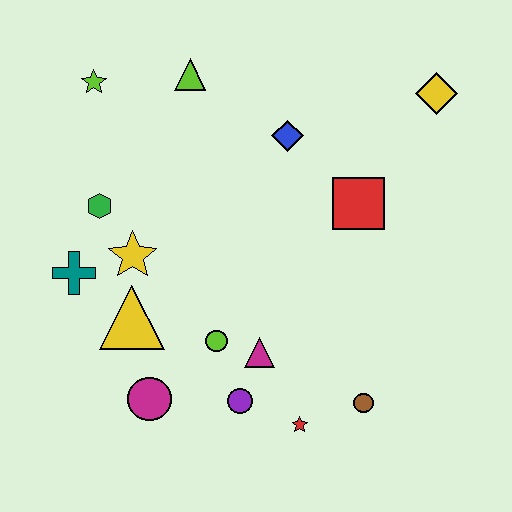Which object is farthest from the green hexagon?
The yellow diamond is farthest from the green hexagon.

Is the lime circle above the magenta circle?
Yes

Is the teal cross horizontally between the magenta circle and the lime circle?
No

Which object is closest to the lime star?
The lime triangle is closest to the lime star.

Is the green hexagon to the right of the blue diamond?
No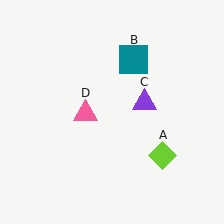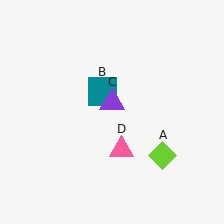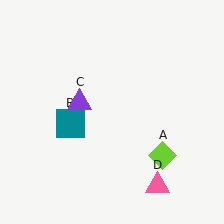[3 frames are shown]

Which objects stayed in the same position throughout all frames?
Lime diamond (object A) remained stationary.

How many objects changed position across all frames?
3 objects changed position: teal square (object B), purple triangle (object C), pink triangle (object D).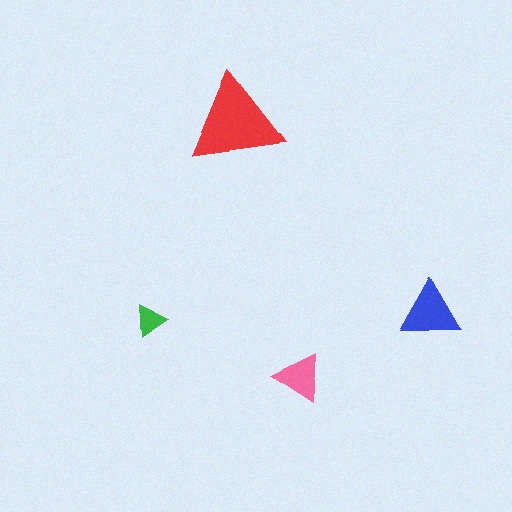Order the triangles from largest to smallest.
the red one, the blue one, the pink one, the green one.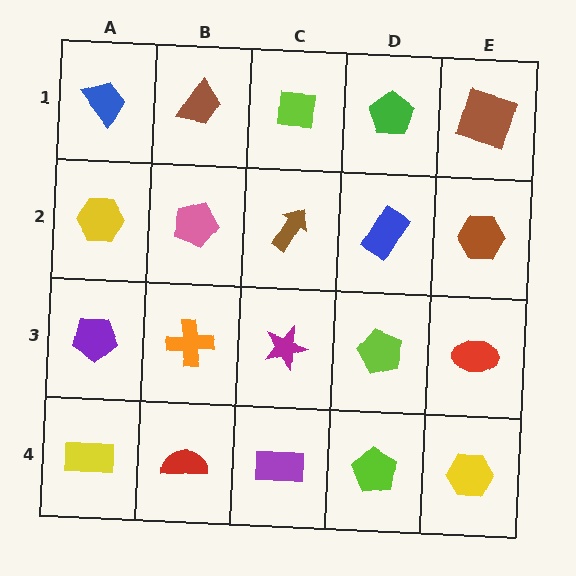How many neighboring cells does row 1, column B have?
3.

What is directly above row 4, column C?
A magenta star.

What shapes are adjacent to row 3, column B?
A pink pentagon (row 2, column B), a red semicircle (row 4, column B), a purple pentagon (row 3, column A), a magenta star (row 3, column C).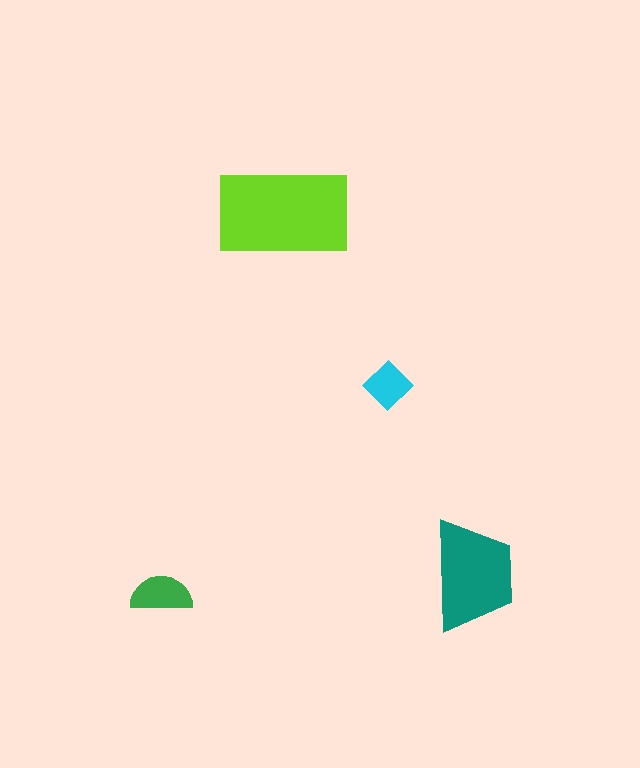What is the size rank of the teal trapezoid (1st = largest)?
2nd.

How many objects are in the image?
There are 4 objects in the image.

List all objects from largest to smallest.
The lime rectangle, the teal trapezoid, the green semicircle, the cyan diamond.